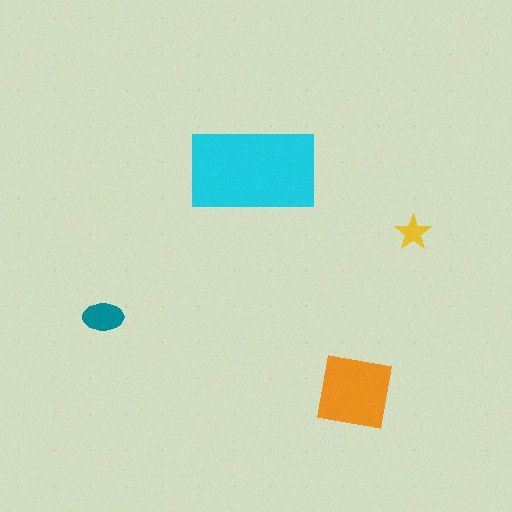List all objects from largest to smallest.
The cyan rectangle, the orange square, the teal ellipse, the yellow star.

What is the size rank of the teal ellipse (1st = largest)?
3rd.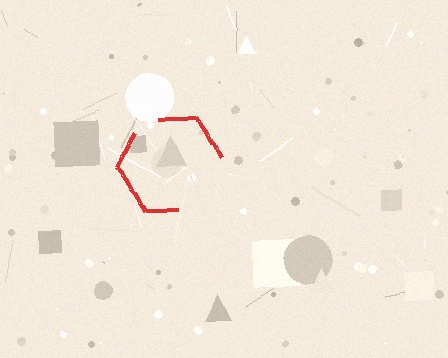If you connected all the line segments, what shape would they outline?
They would outline a hexagon.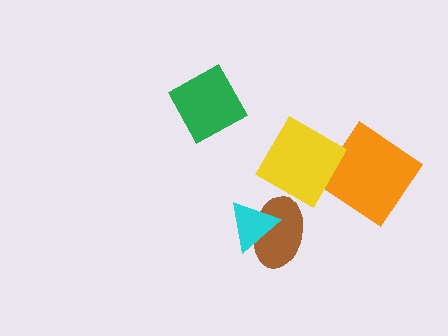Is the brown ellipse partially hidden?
Yes, it is partially covered by another shape.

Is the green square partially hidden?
No, no other shape covers it.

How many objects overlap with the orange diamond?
0 objects overlap with the orange diamond.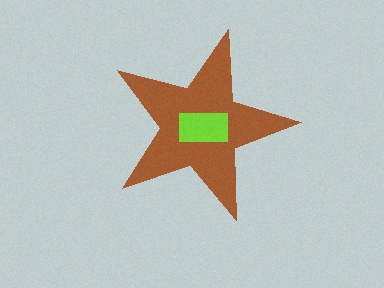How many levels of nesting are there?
2.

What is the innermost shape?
The lime rectangle.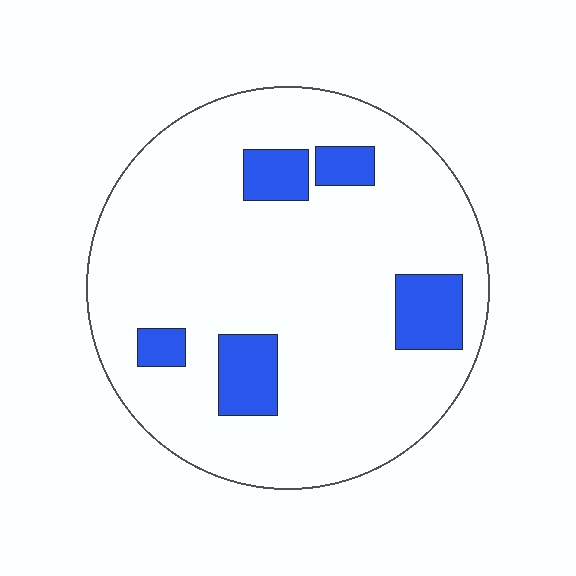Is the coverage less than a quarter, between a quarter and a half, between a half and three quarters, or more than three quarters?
Less than a quarter.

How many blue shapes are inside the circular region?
5.